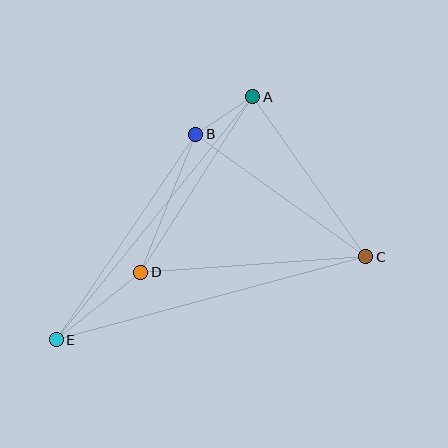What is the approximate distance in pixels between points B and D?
The distance between B and D is approximately 149 pixels.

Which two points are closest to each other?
Points A and B are closest to each other.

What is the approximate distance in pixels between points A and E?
The distance between A and E is approximately 312 pixels.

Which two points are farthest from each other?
Points C and E are farthest from each other.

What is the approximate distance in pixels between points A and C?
The distance between A and C is approximately 196 pixels.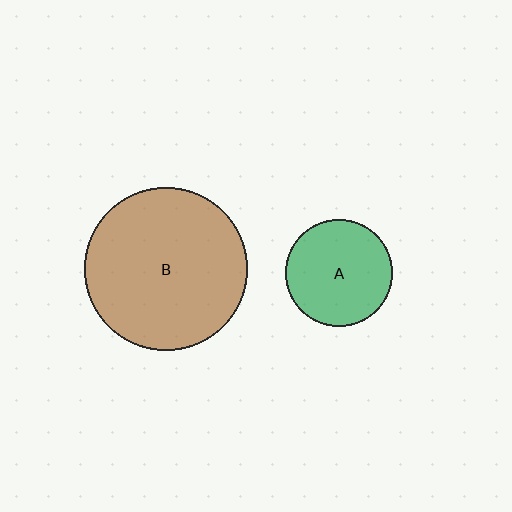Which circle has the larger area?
Circle B (brown).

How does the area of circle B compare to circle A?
Approximately 2.3 times.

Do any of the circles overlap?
No, none of the circles overlap.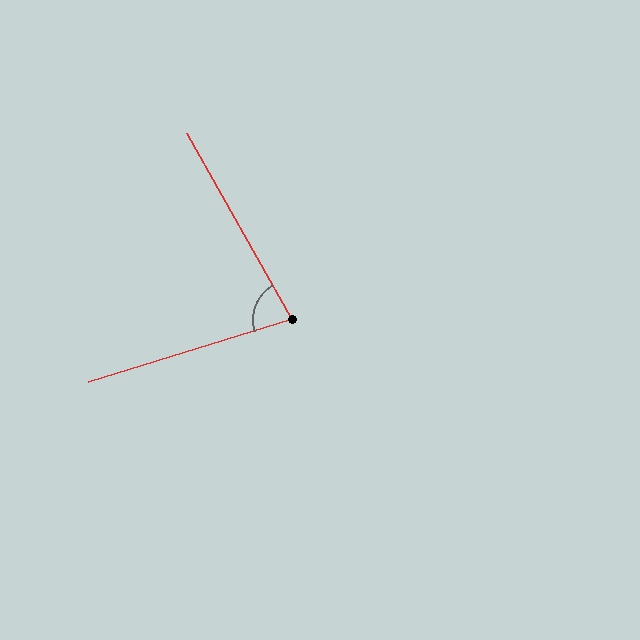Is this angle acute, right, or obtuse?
It is acute.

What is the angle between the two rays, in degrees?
Approximately 78 degrees.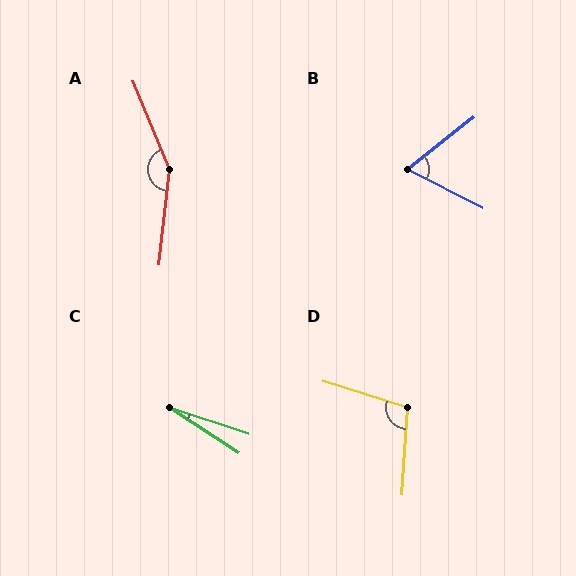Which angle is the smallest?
C, at approximately 15 degrees.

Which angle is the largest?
A, at approximately 151 degrees.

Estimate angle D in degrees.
Approximately 104 degrees.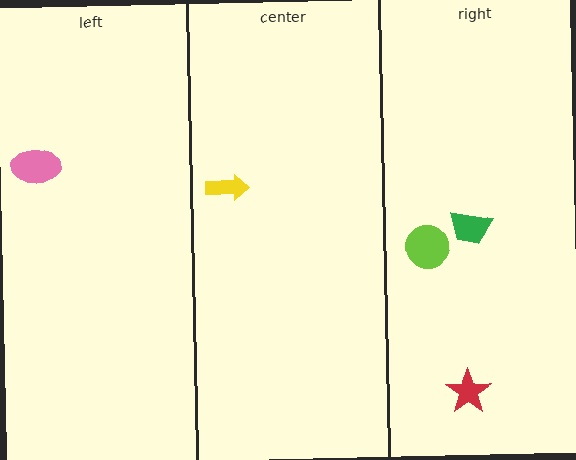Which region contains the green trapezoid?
The right region.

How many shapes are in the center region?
1.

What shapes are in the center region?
The yellow arrow.